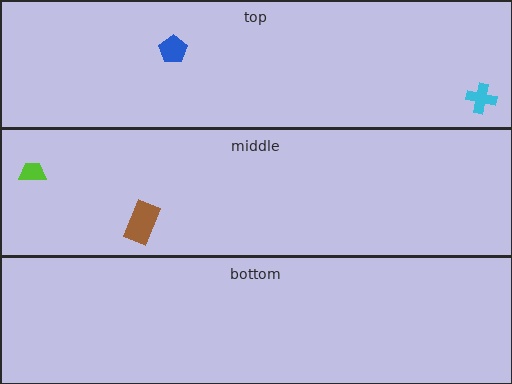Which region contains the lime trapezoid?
The middle region.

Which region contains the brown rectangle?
The middle region.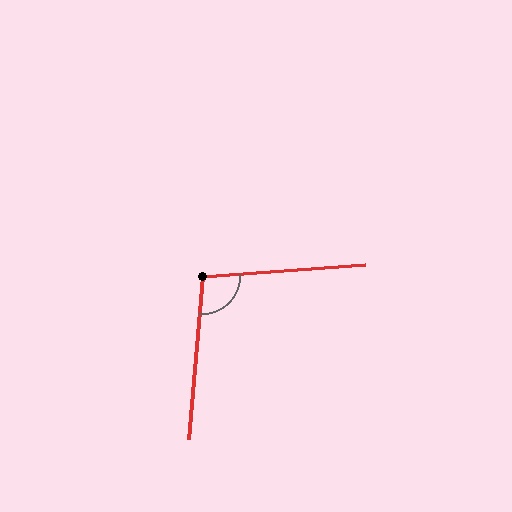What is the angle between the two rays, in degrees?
Approximately 99 degrees.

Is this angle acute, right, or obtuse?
It is obtuse.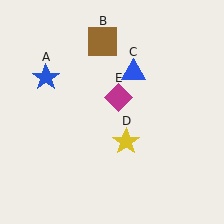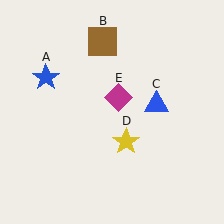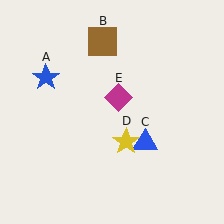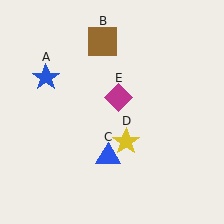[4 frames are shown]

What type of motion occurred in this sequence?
The blue triangle (object C) rotated clockwise around the center of the scene.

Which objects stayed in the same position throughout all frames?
Blue star (object A) and brown square (object B) and yellow star (object D) and magenta diamond (object E) remained stationary.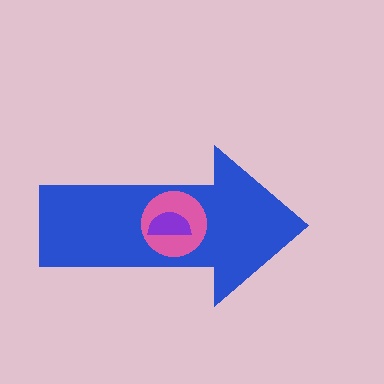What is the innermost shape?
The purple semicircle.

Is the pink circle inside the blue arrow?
Yes.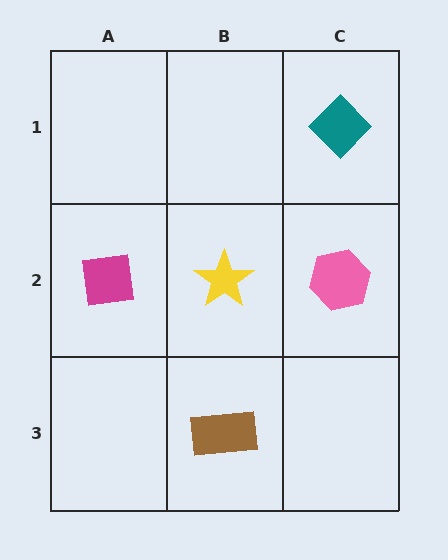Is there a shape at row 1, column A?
No, that cell is empty.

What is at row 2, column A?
A magenta square.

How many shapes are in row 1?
1 shape.